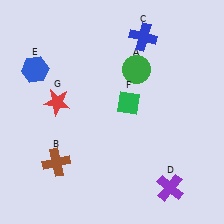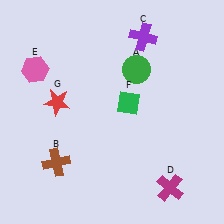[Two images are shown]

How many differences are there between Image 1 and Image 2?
There are 3 differences between the two images.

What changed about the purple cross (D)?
In Image 1, D is purple. In Image 2, it changed to magenta.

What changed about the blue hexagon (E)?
In Image 1, E is blue. In Image 2, it changed to pink.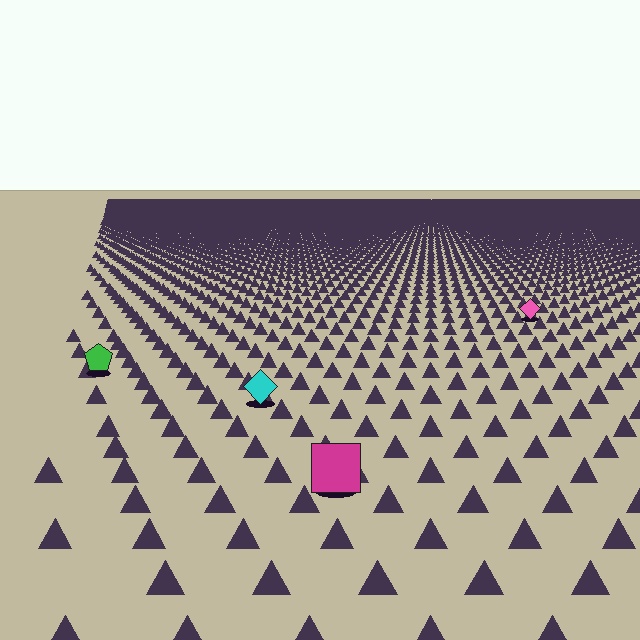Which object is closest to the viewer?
The magenta square is closest. The texture marks near it are larger and more spread out.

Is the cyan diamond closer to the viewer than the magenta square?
No. The magenta square is closer — you can tell from the texture gradient: the ground texture is coarser near it.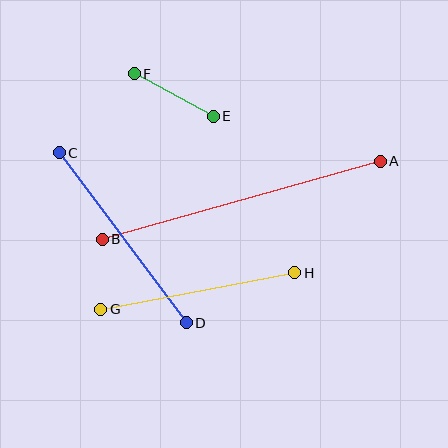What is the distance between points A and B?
The distance is approximately 289 pixels.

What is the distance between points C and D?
The distance is approximately 212 pixels.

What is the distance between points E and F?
The distance is approximately 90 pixels.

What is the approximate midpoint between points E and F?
The midpoint is at approximately (174, 95) pixels.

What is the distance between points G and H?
The distance is approximately 197 pixels.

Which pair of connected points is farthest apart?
Points A and B are farthest apart.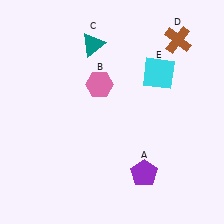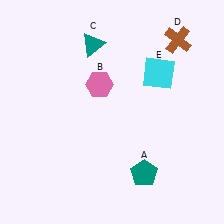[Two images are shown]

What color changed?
The pentagon (A) changed from purple in Image 1 to teal in Image 2.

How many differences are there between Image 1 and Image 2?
There is 1 difference between the two images.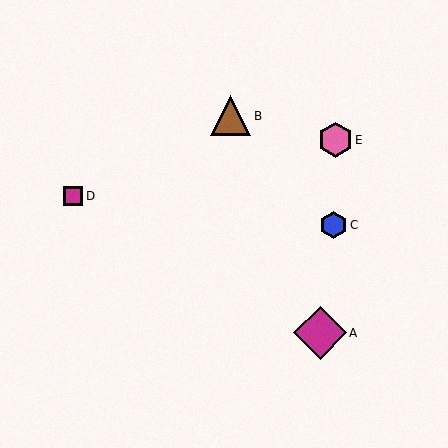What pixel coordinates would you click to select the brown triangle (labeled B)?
Click at (231, 116) to select the brown triangle B.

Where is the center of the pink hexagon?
The center of the pink hexagon is at (335, 140).